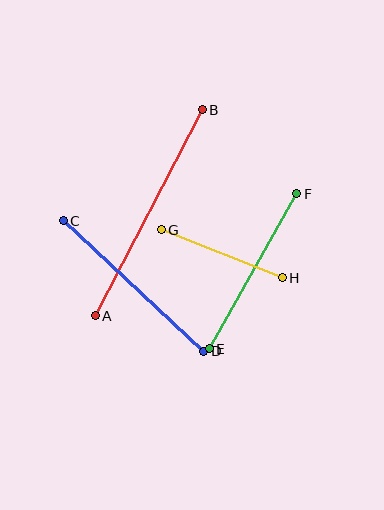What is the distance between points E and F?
The distance is approximately 178 pixels.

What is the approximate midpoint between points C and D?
The midpoint is at approximately (134, 286) pixels.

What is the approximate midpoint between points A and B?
The midpoint is at approximately (149, 213) pixels.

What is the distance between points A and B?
The distance is approximately 232 pixels.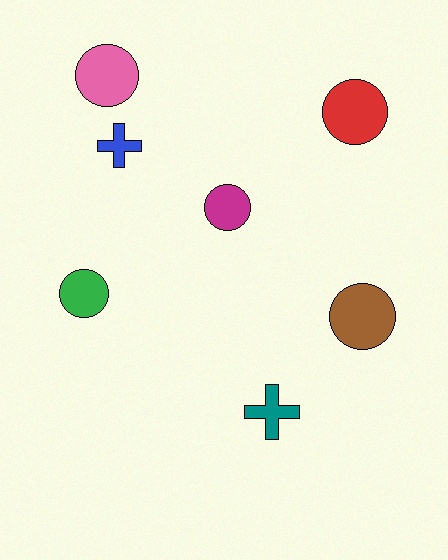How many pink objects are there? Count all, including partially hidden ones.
There is 1 pink object.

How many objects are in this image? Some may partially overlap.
There are 7 objects.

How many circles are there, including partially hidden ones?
There are 5 circles.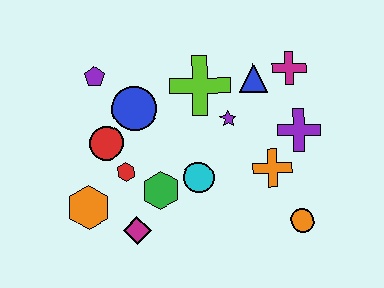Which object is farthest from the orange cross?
The purple pentagon is farthest from the orange cross.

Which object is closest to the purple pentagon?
The blue circle is closest to the purple pentagon.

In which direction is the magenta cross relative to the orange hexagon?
The magenta cross is to the right of the orange hexagon.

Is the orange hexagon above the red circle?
No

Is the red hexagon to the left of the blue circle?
Yes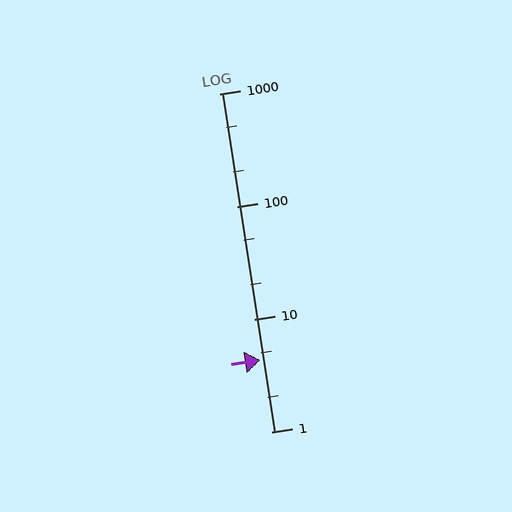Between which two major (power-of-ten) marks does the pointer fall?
The pointer is between 1 and 10.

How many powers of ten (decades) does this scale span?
The scale spans 3 decades, from 1 to 1000.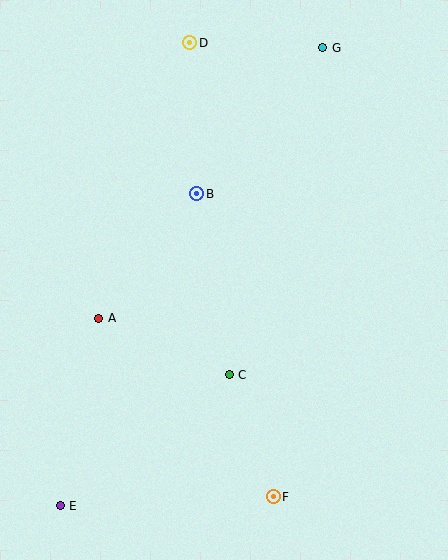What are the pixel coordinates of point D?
Point D is at (190, 43).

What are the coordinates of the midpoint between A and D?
The midpoint between A and D is at (144, 180).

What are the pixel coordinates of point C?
Point C is at (229, 375).